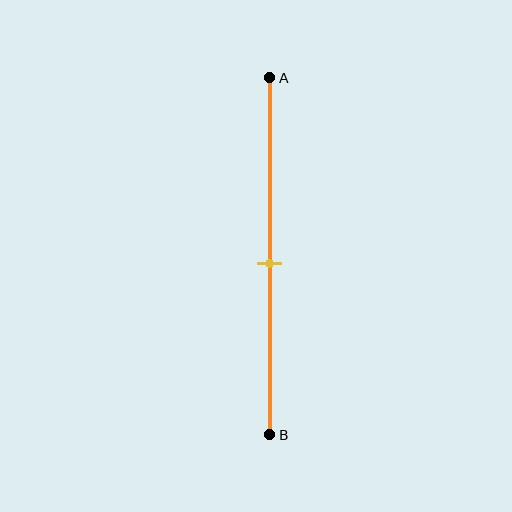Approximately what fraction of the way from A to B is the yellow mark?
The yellow mark is approximately 50% of the way from A to B.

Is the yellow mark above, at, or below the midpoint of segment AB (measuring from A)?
The yellow mark is approximately at the midpoint of segment AB.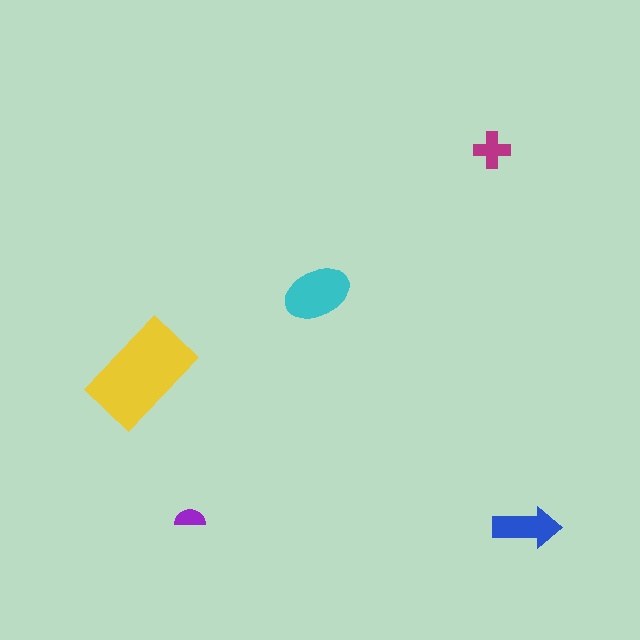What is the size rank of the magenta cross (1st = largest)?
4th.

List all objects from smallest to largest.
The purple semicircle, the magenta cross, the blue arrow, the cyan ellipse, the yellow rectangle.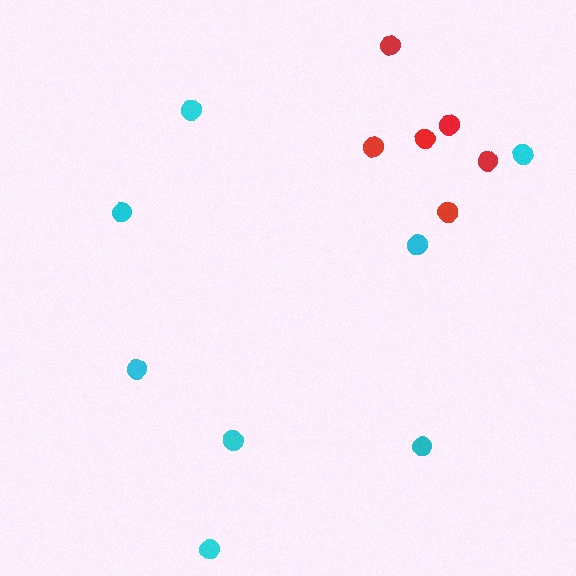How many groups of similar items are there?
There are 2 groups: one group of cyan circles (8) and one group of red circles (6).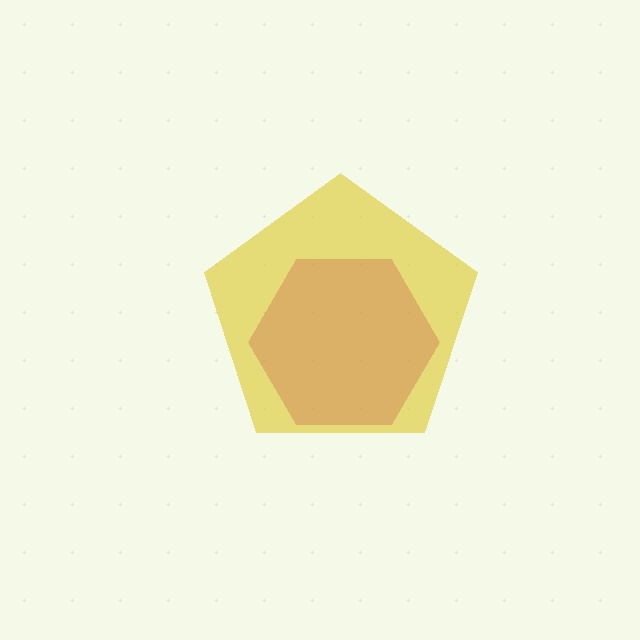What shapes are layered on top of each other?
The layered shapes are: a magenta hexagon, a yellow pentagon.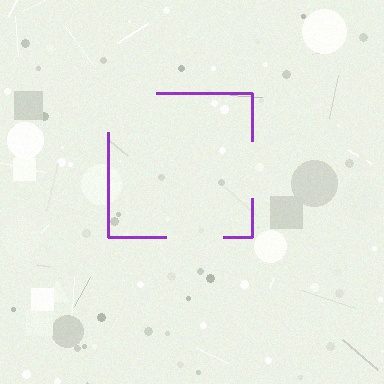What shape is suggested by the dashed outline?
The dashed outline suggests a square.